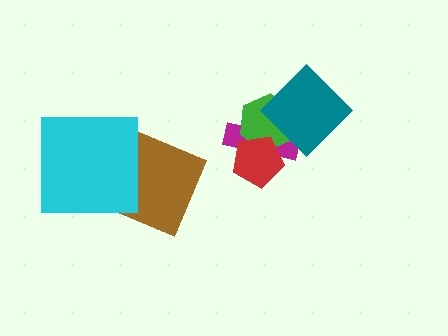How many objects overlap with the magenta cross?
3 objects overlap with the magenta cross.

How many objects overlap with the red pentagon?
2 objects overlap with the red pentagon.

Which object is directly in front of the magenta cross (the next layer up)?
The green hexagon is directly in front of the magenta cross.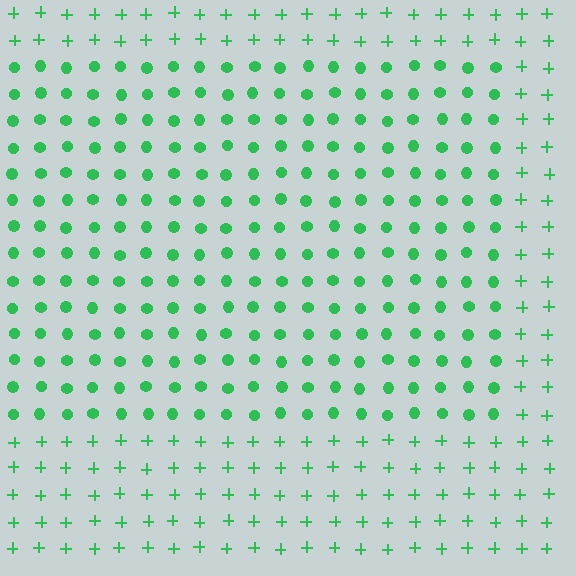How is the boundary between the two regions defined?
The boundary is defined by a change in element shape: circles inside vs. plus signs outside. All elements share the same color and spacing.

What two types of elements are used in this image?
The image uses circles inside the rectangle region and plus signs outside it.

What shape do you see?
I see a rectangle.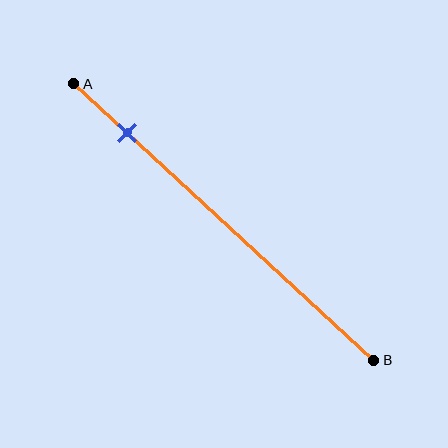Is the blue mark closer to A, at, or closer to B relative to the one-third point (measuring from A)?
The blue mark is closer to point A than the one-third point of segment AB.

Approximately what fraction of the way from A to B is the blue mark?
The blue mark is approximately 20% of the way from A to B.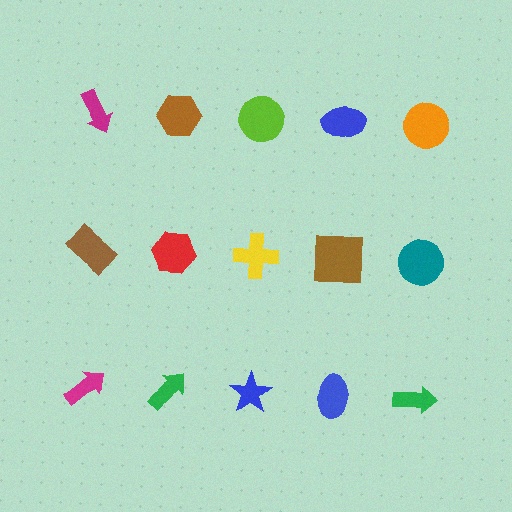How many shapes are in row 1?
5 shapes.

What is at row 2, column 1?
A brown rectangle.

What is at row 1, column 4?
A blue ellipse.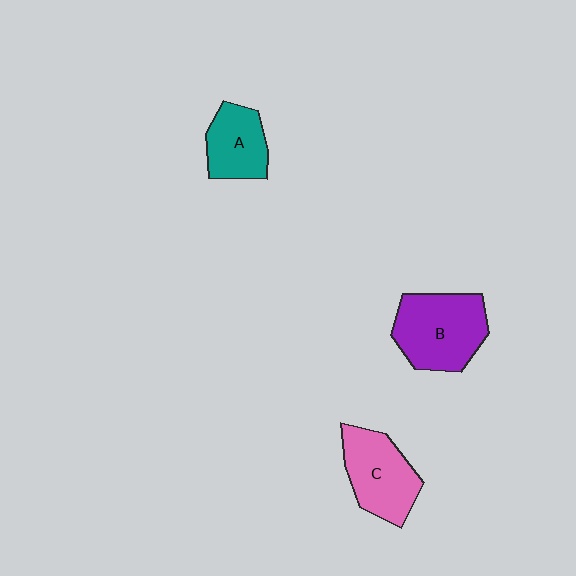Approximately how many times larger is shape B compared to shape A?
Approximately 1.6 times.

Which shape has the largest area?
Shape B (purple).